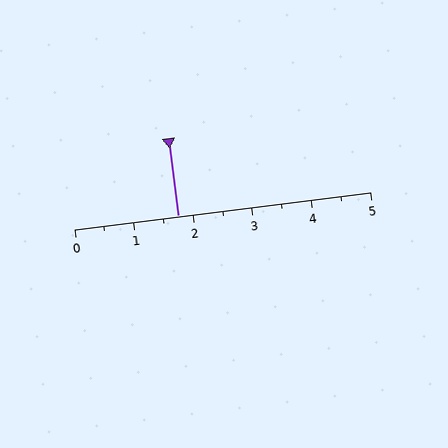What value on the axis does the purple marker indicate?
The marker indicates approximately 1.8.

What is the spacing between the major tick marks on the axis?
The major ticks are spaced 1 apart.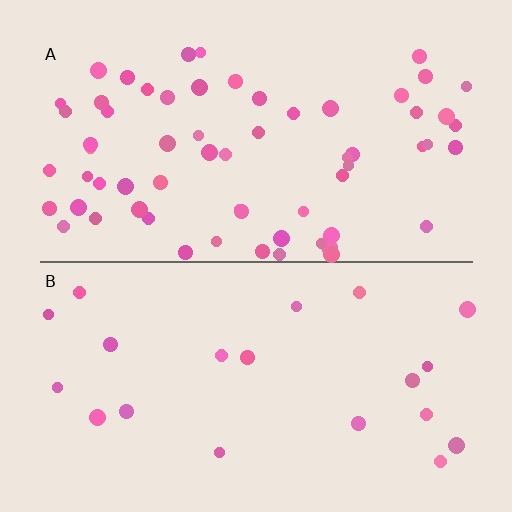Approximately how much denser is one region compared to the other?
Approximately 3.2× — region A over region B.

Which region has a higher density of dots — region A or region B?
A (the top).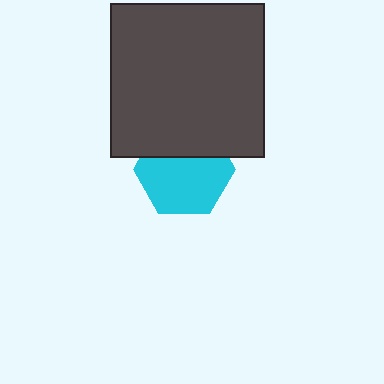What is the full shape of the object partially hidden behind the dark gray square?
The partially hidden object is a cyan hexagon.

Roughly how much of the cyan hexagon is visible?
Most of it is visible (roughly 66%).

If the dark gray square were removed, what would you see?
You would see the complete cyan hexagon.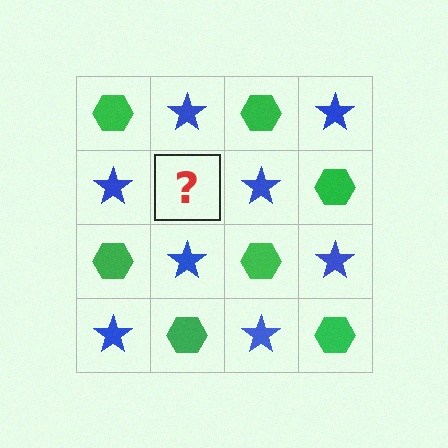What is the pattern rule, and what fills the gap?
The rule is that it alternates green hexagon and blue star in a checkerboard pattern. The gap should be filled with a green hexagon.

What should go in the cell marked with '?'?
The missing cell should contain a green hexagon.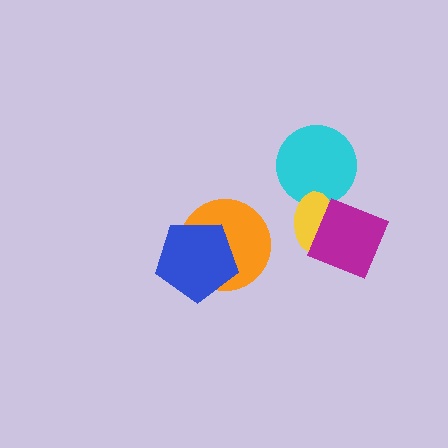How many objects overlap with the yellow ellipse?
2 objects overlap with the yellow ellipse.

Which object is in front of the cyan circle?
The yellow ellipse is in front of the cyan circle.